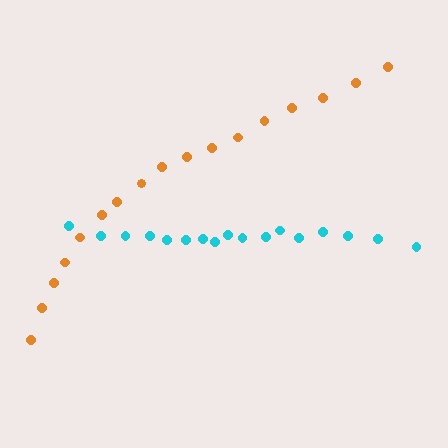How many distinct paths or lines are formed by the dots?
There are 2 distinct paths.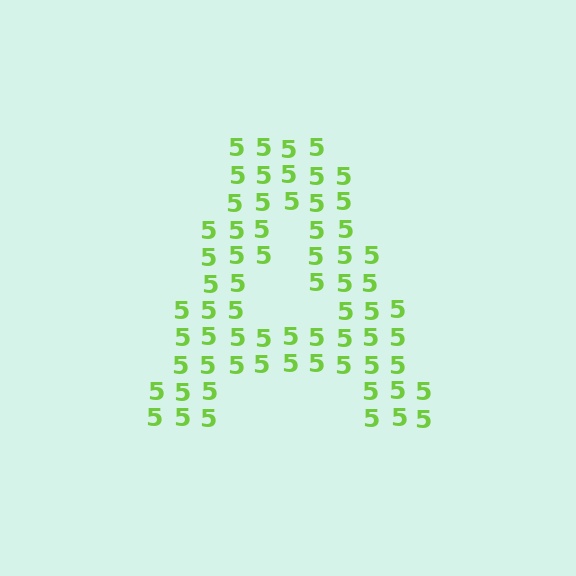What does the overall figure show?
The overall figure shows the letter A.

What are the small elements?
The small elements are digit 5's.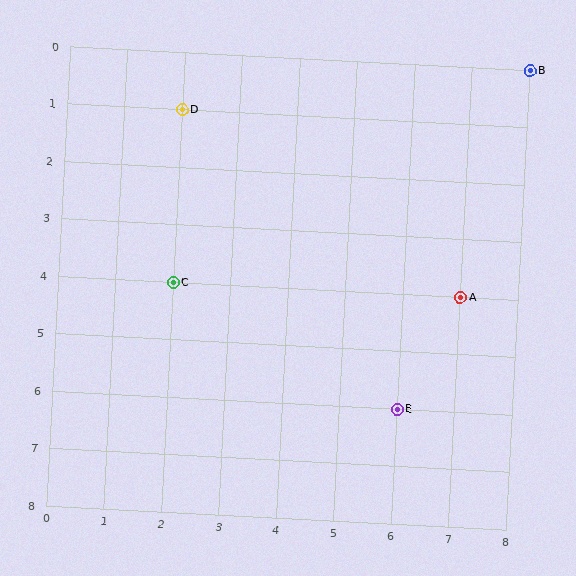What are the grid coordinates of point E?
Point E is at grid coordinates (6, 6).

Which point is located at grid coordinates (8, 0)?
Point B is at (8, 0).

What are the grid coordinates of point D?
Point D is at grid coordinates (2, 1).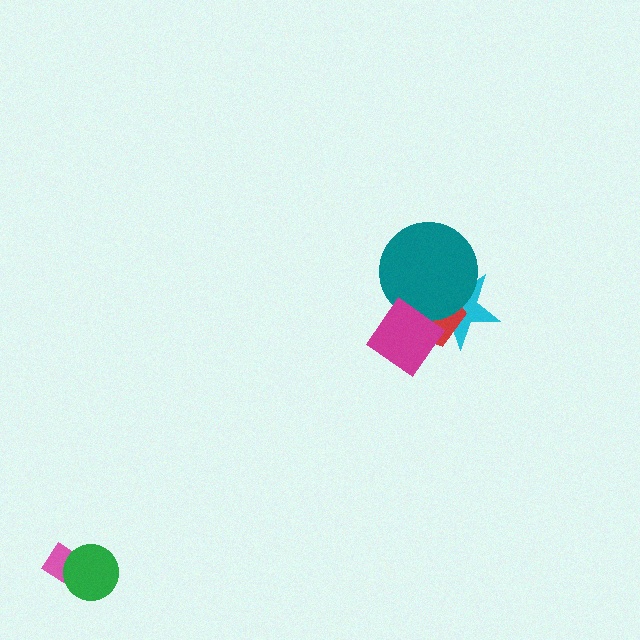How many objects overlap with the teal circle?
3 objects overlap with the teal circle.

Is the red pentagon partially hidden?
Yes, it is partially covered by another shape.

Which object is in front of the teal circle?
The magenta diamond is in front of the teal circle.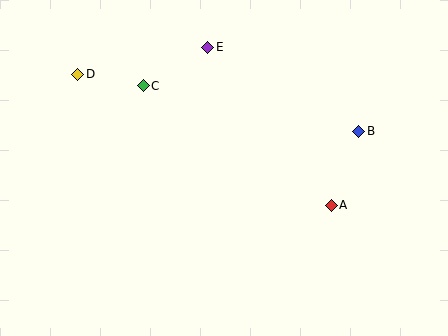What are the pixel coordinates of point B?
Point B is at (359, 131).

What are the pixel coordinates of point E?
Point E is at (208, 47).